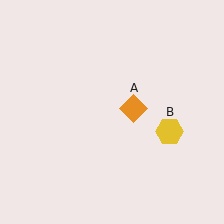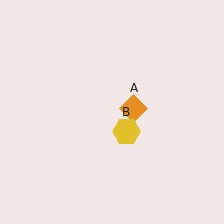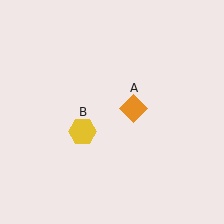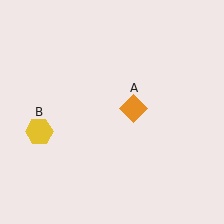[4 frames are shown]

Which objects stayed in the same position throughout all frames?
Orange diamond (object A) remained stationary.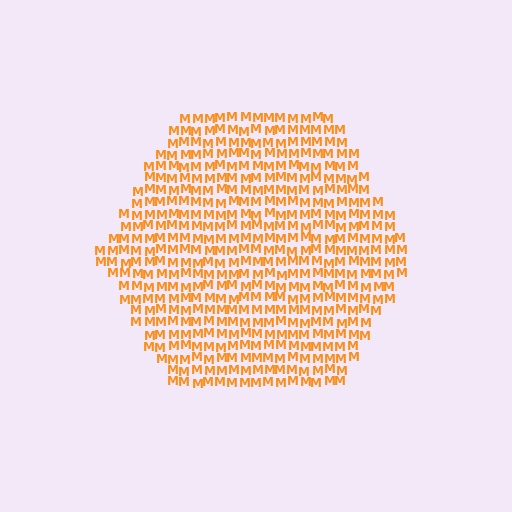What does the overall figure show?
The overall figure shows a hexagon.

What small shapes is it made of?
It is made of small letter M's.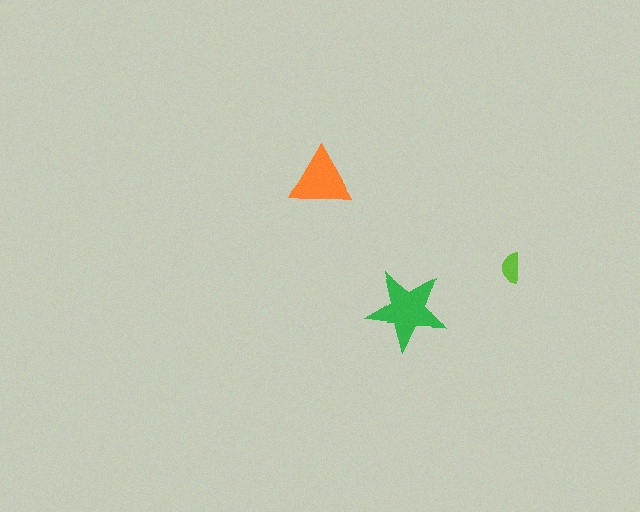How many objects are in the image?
There are 3 objects in the image.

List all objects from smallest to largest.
The lime semicircle, the orange triangle, the green star.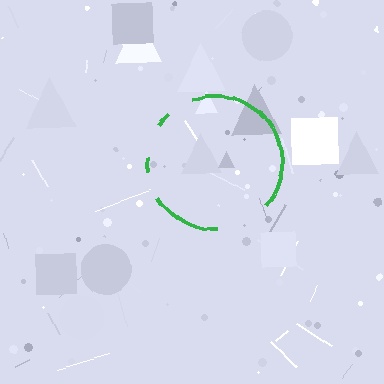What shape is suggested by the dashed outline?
The dashed outline suggests a circle.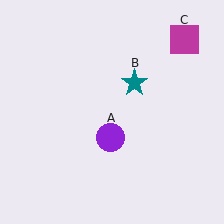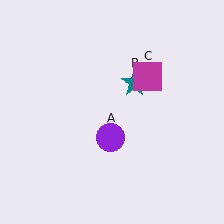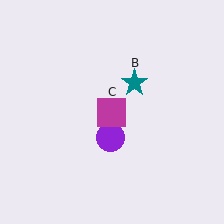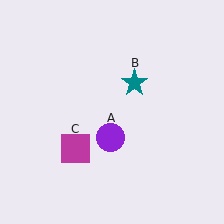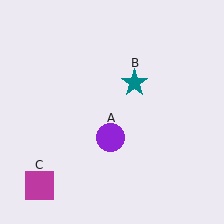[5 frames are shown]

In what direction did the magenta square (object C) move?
The magenta square (object C) moved down and to the left.